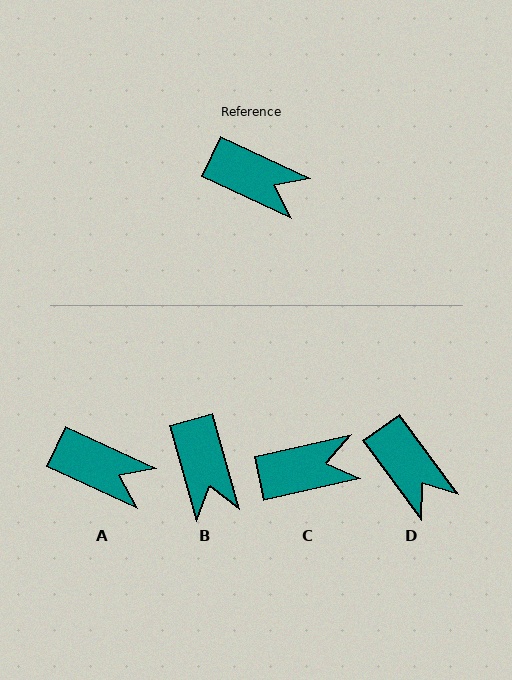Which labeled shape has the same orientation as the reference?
A.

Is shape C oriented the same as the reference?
No, it is off by about 38 degrees.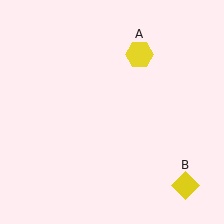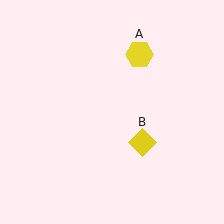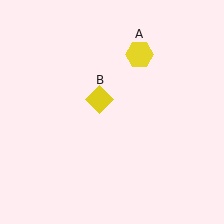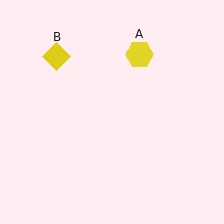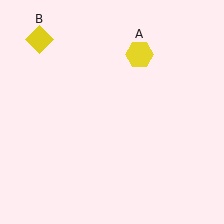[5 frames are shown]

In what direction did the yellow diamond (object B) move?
The yellow diamond (object B) moved up and to the left.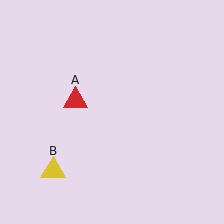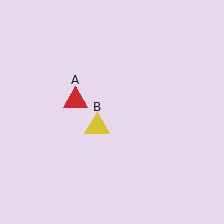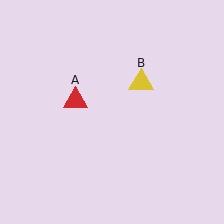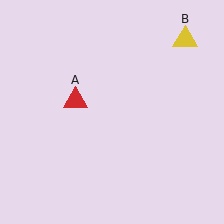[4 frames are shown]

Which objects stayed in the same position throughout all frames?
Red triangle (object A) remained stationary.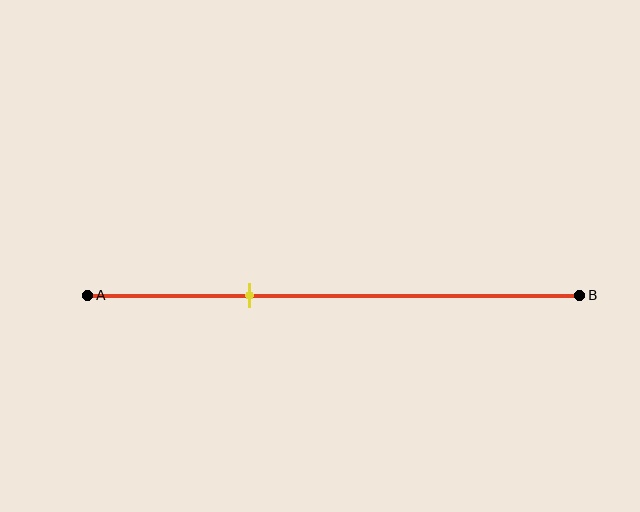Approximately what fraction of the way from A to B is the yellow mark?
The yellow mark is approximately 35% of the way from A to B.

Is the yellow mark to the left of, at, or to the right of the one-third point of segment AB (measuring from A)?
The yellow mark is approximately at the one-third point of segment AB.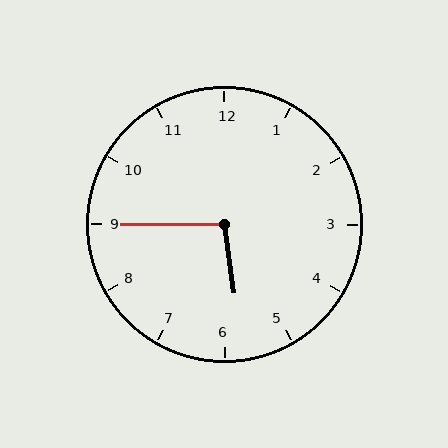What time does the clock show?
5:45.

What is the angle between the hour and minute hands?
Approximately 98 degrees.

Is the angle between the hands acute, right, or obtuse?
It is obtuse.